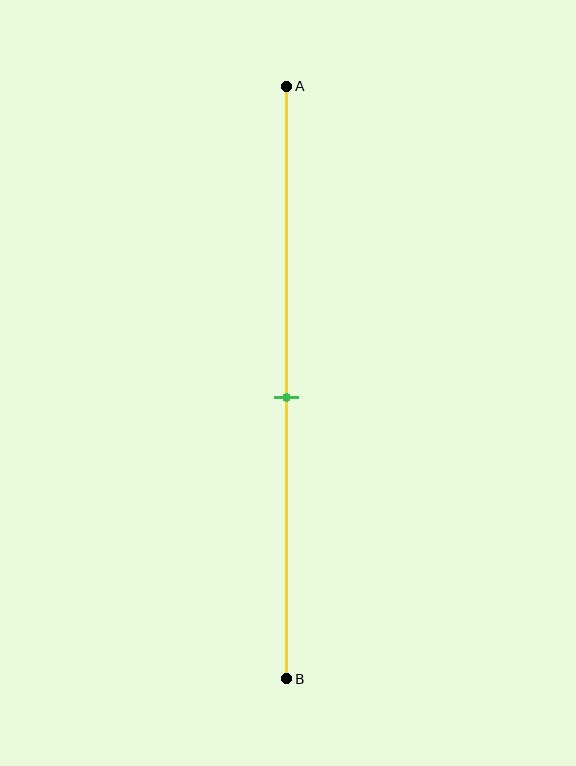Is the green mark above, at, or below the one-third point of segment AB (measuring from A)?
The green mark is below the one-third point of segment AB.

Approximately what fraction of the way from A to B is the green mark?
The green mark is approximately 50% of the way from A to B.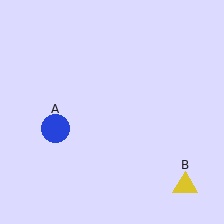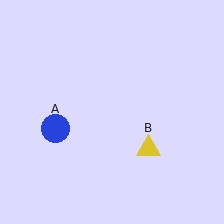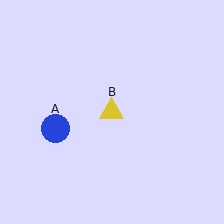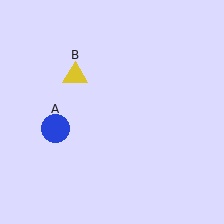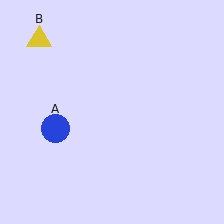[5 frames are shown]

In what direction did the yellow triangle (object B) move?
The yellow triangle (object B) moved up and to the left.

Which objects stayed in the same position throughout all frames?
Blue circle (object A) remained stationary.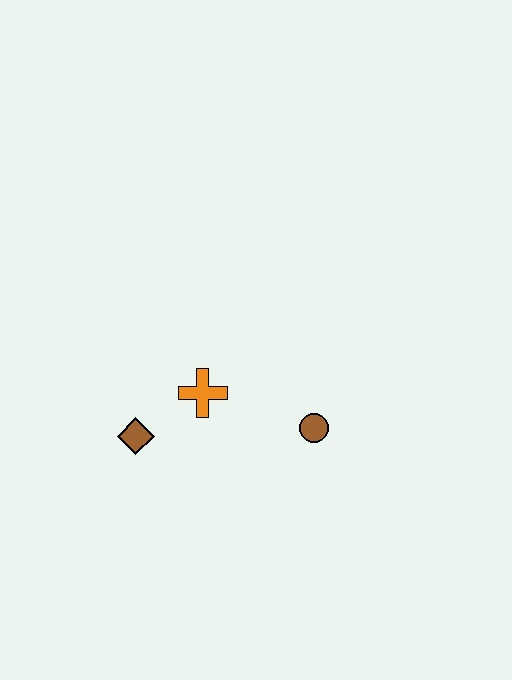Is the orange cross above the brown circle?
Yes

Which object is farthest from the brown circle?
The brown diamond is farthest from the brown circle.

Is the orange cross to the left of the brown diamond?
No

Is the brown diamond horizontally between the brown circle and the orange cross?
No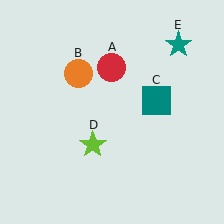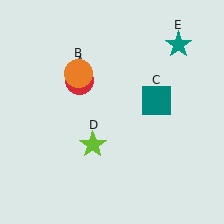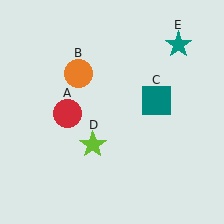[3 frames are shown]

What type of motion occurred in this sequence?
The red circle (object A) rotated counterclockwise around the center of the scene.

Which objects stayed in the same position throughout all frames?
Orange circle (object B) and teal square (object C) and lime star (object D) and teal star (object E) remained stationary.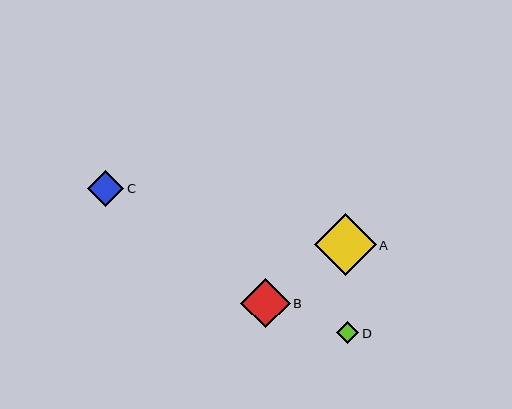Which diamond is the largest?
Diamond A is the largest with a size of approximately 62 pixels.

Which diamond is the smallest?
Diamond D is the smallest with a size of approximately 22 pixels.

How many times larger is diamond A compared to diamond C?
Diamond A is approximately 1.7 times the size of diamond C.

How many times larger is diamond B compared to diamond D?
Diamond B is approximately 2.2 times the size of diamond D.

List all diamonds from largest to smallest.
From largest to smallest: A, B, C, D.